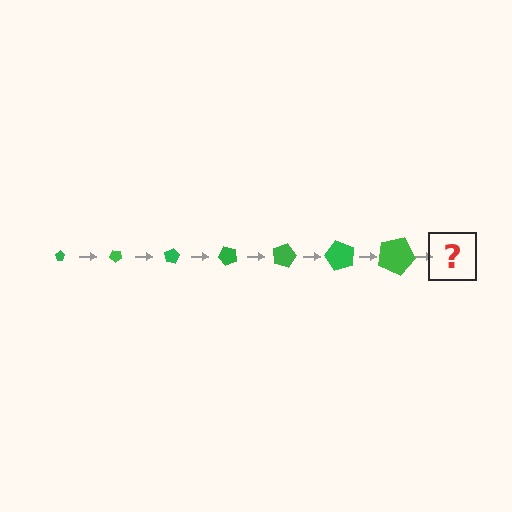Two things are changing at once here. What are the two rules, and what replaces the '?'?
The two rules are that the pentagon grows larger each step and it rotates 40 degrees each step. The '?' should be a pentagon, larger than the previous one and rotated 280 degrees from the start.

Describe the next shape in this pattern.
It should be a pentagon, larger than the previous one and rotated 280 degrees from the start.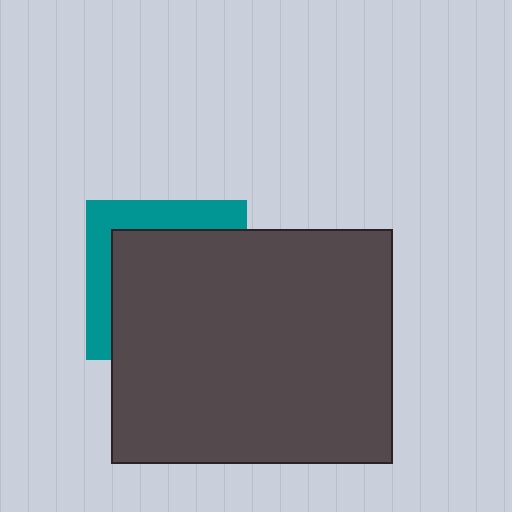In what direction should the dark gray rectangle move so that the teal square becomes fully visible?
The dark gray rectangle should move toward the lower-right. That is the shortest direction to clear the overlap and leave the teal square fully visible.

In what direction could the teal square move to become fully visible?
The teal square could move toward the upper-left. That would shift it out from behind the dark gray rectangle entirely.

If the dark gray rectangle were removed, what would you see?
You would see the complete teal square.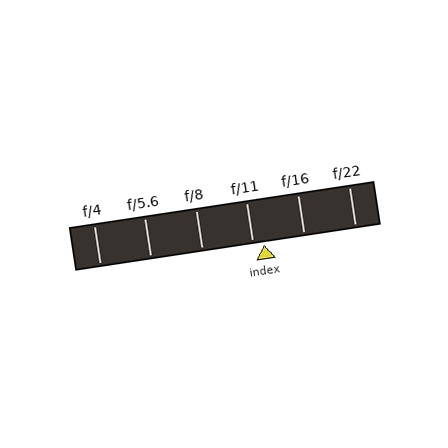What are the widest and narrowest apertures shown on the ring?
The widest aperture shown is f/4 and the narrowest is f/22.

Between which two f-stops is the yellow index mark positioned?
The index mark is between f/11 and f/16.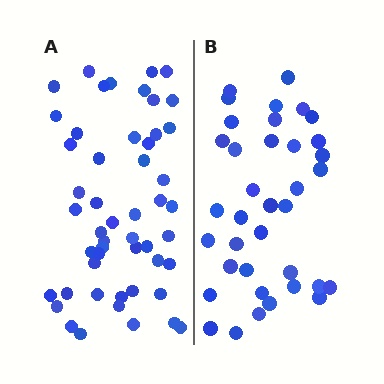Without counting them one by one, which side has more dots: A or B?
Region A (the left region) has more dots.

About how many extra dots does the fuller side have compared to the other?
Region A has approximately 15 more dots than region B.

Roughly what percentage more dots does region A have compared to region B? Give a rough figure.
About 40% more.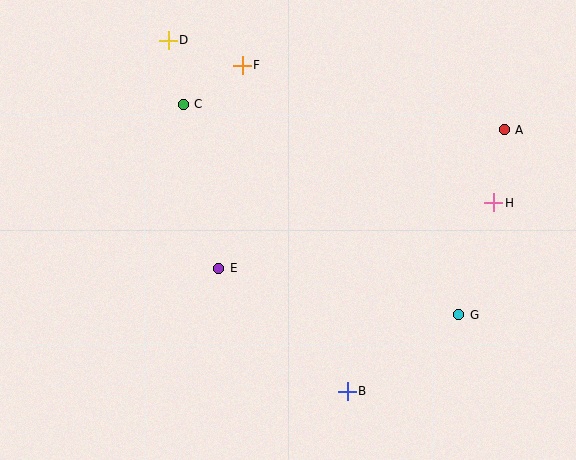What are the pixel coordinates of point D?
Point D is at (168, 40).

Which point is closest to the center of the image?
Point E at (219, 269) is closest to the center.